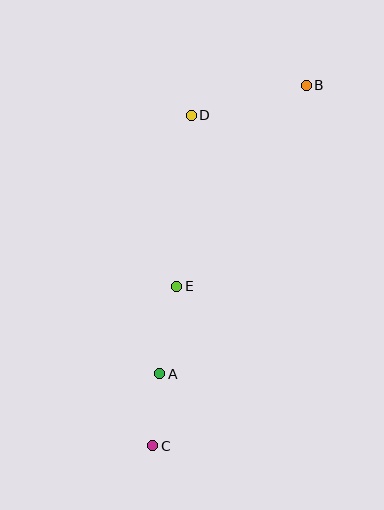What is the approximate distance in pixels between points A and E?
The distance between A and E is approximately 89 pixels.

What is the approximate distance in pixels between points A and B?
The distance between A and B is approximately 324 pixels.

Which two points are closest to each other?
Points A and C are closest to each other.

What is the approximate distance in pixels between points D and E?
The distance between D and E is approximately 172 pixels.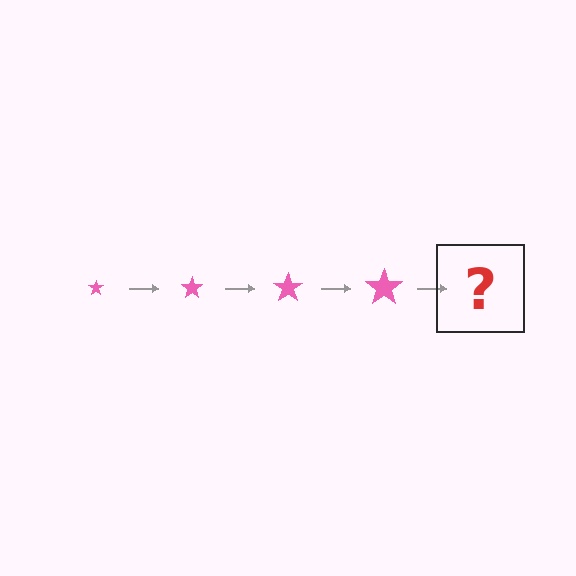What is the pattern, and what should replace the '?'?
The pattern is that the star gets progressively larger each step. The '?' should be a pink star, larger than the previous one.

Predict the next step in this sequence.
The next step is a pink star, larger than the previous one.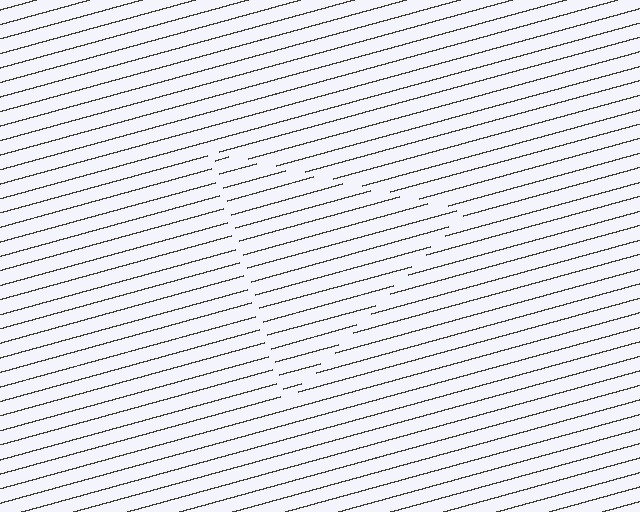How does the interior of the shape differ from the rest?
The interior of the shape contains the same grating, shifted by half a period — the contour is defined by the phase discontinuity where line-ends from the inner and outer gratings abut.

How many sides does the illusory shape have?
3 sides — the line-ends trace a triangle.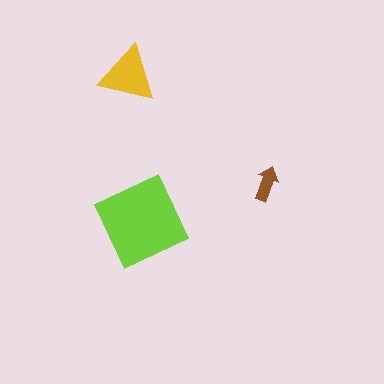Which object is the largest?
The lime diamond.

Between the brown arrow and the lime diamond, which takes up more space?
The lime diamond.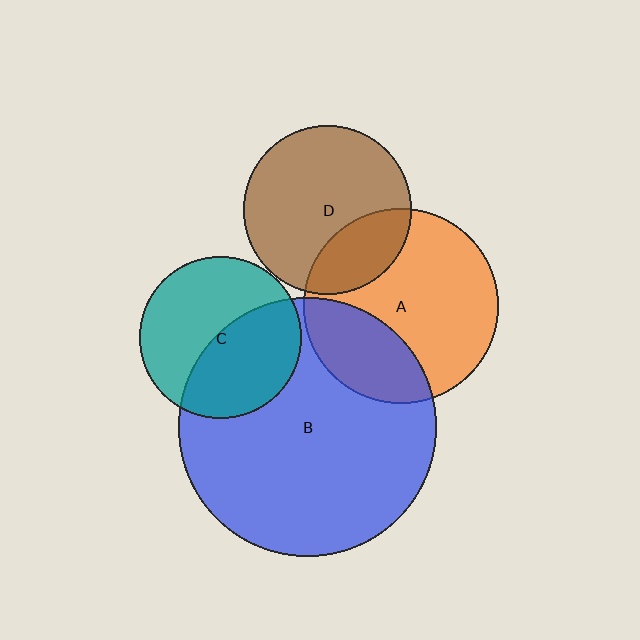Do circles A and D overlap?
Yes.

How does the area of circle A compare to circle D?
Approximately 1.3 times.